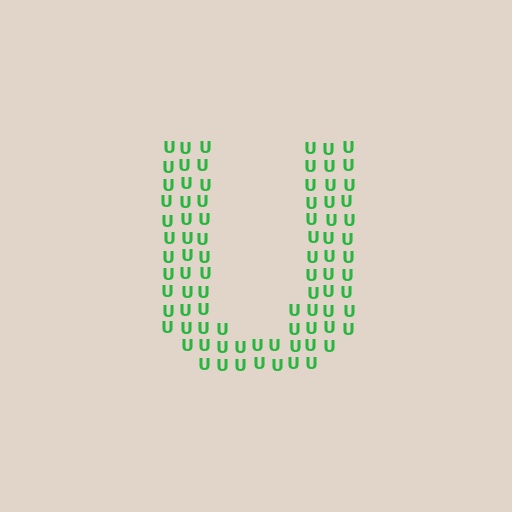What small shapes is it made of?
It is made of small letter U's.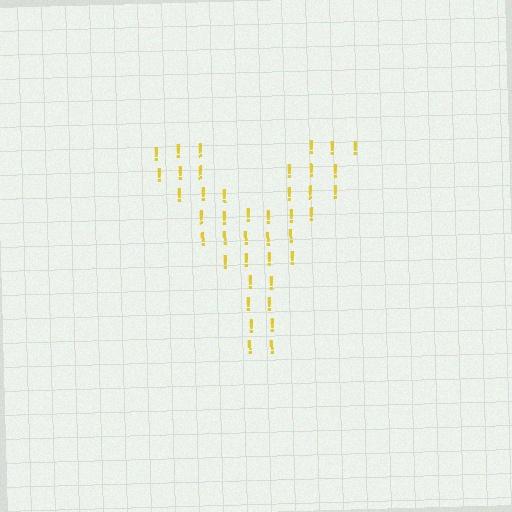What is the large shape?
The large shape is the letter Y.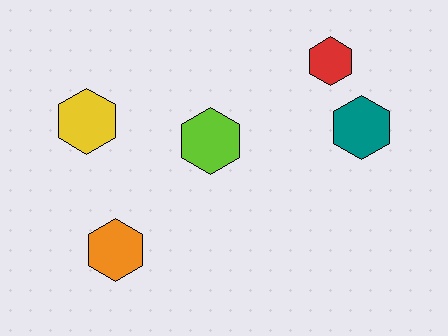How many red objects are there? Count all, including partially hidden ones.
There is 1 red object.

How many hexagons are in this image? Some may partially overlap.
There are 5 hexagons.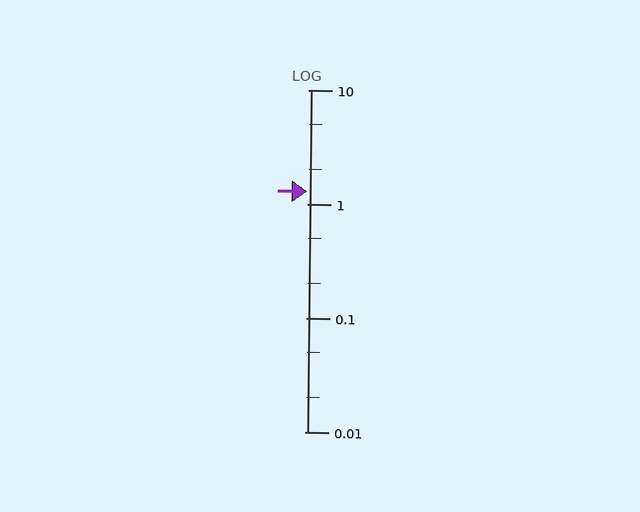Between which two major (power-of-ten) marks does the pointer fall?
The pointer is between 1 and 10.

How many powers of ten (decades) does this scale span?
The scale spans 3 decades, from 0.01 to 10.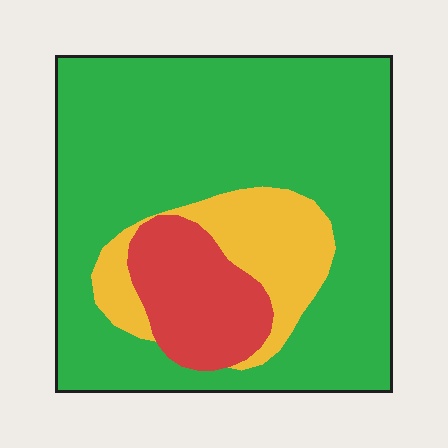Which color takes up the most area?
Green, at roughly 70%.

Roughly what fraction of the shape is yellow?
Yellow covers about 15% of the shape.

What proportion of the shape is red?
Red covers 14% of the shape.